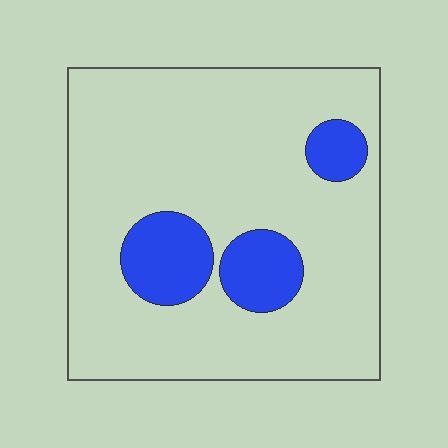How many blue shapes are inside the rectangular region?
3.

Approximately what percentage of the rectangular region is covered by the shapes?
Approximately 15%.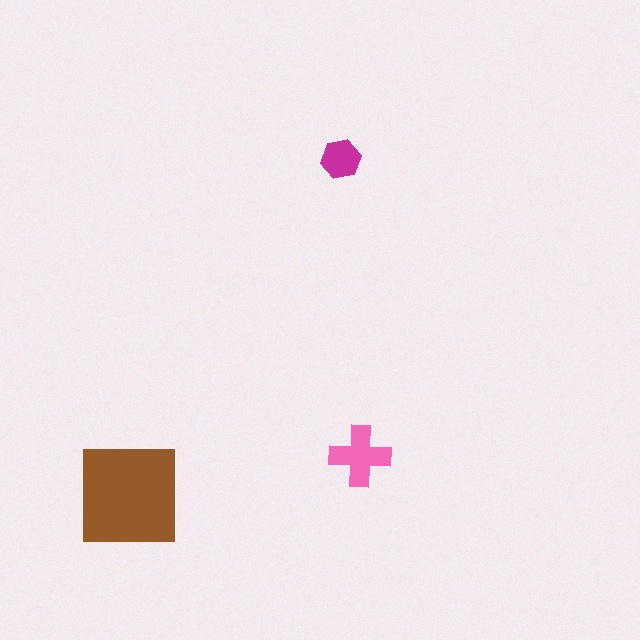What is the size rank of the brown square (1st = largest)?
1st.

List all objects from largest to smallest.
The brown square, the pink cross, the magenta hexagon.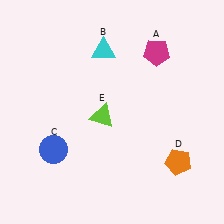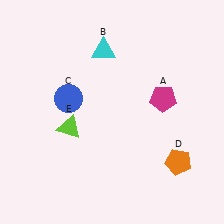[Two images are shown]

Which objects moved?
The objects that moved are: the magenta pentagon (A), the blue circle (C), the lime triangle (E).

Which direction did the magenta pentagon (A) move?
The magenta pentagon (A) moved down.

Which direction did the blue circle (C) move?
The blue circle (C) moved up.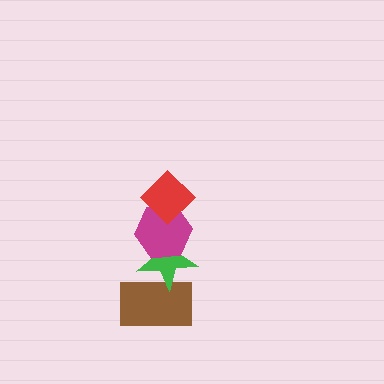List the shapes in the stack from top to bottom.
From top to bottom: the red diamond, the magenta hexagon, the green star, the brown rectangle.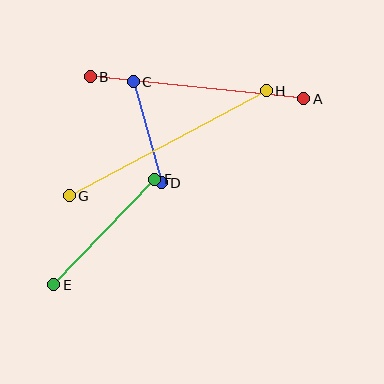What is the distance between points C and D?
The distance is approximately 105 pixels.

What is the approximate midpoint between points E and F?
The midpoint is at approximately (104, 232) pixels.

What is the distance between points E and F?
The distance is approximately 146 pixels.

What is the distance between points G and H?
The distance is approximately 223 pixels.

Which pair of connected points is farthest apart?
Points G and H are farthest apart.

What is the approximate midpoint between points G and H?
The midpoint is at approximately (168, 143) pixels.